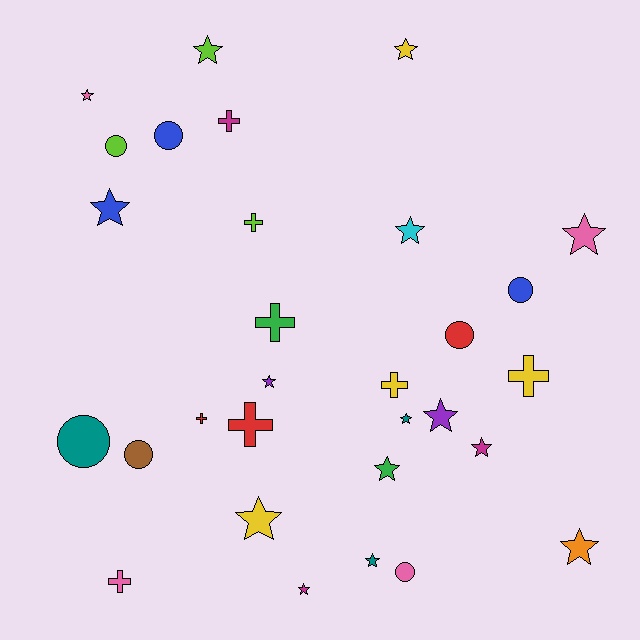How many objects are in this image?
There are 30 objects.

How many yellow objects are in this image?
There are 4 yellow objects.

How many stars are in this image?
There are 15 stars.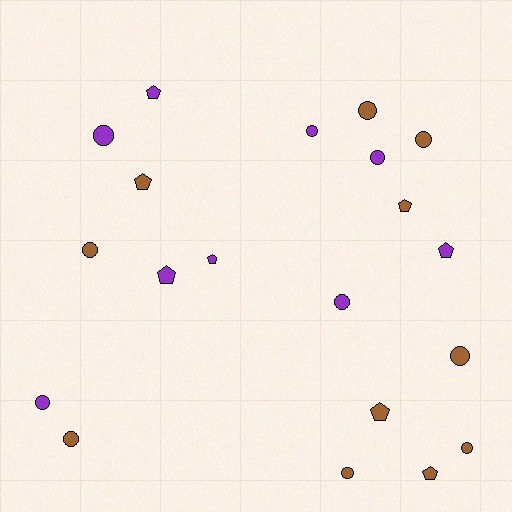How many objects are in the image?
There are 20 objects.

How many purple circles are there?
There are 5 purple circles.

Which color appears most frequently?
Brown, with 11 objects.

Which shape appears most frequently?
Circle, with 12 objects.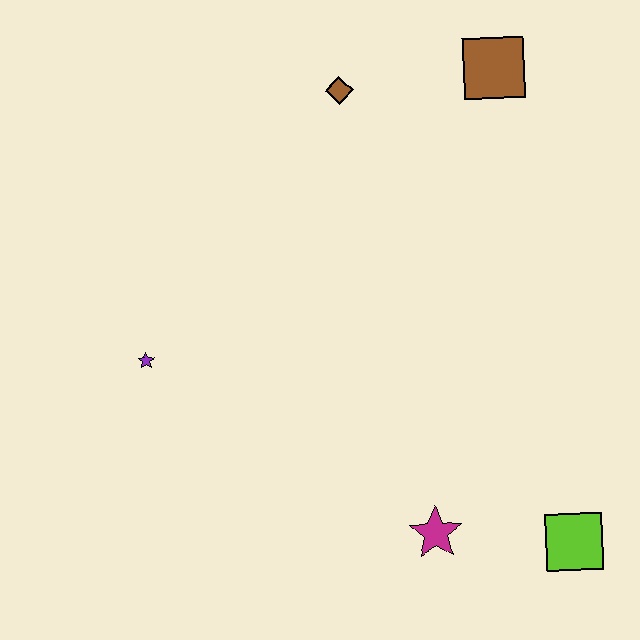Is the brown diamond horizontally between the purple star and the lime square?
Yes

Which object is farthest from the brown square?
The lime square is farthest from the brown square.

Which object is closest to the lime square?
The magenta star is closest to the lime square.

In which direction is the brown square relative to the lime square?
The brown square is above the lime square.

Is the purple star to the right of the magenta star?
No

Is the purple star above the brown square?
No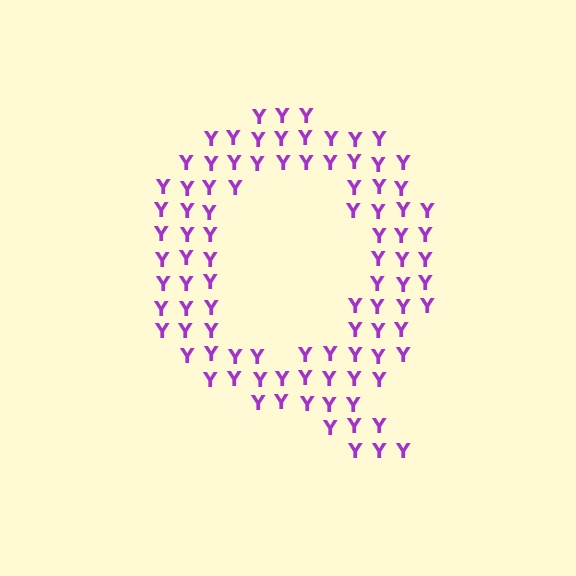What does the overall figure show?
The overall figure shows the letter Q.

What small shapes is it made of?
It is made of small letter Y's.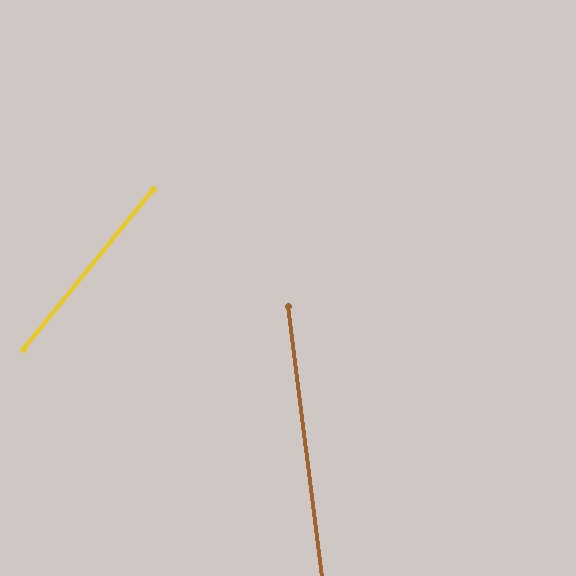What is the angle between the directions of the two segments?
Approximately 46 degrees.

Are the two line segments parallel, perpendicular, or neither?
Neither parallel nor perpendicular — they differ by about 46°.